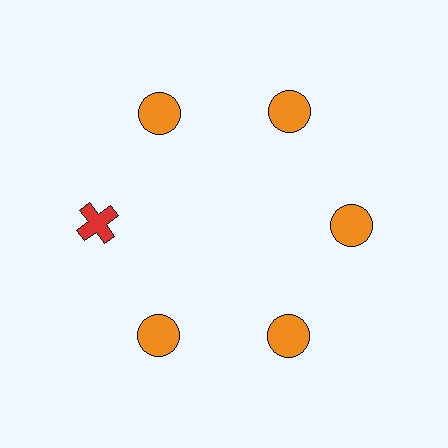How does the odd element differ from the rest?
It differs in both color (red instead of orange) and shape (cross instead of circle).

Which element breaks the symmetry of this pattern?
The red cross at roughly the 9 o'clock position breaks the symmetry. All other shapes are orange circles.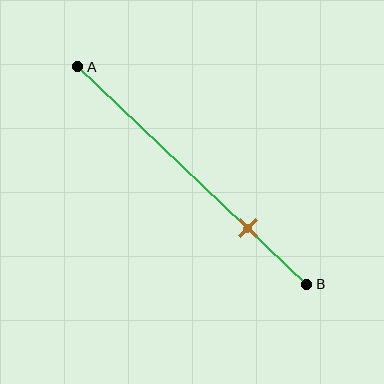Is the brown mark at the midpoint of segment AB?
No, the mark is at about 75% from A, not at the 50% midpoint.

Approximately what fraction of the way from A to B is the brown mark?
The brown mark is approximately 75% of the way from A to B.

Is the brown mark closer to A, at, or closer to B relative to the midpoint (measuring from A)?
The brown mark is closer to point B than the midpoint of segment AB.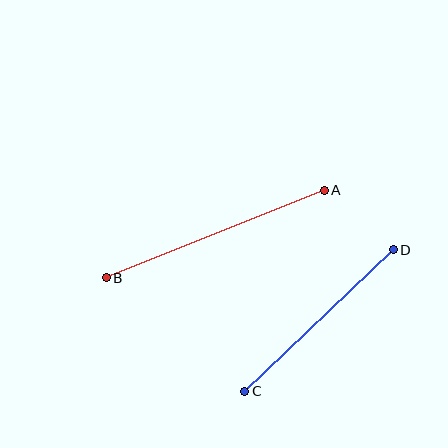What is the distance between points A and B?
The distance is approximately 235 pixels.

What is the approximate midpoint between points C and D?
The midpoint is at approximately (319, 320) pixels.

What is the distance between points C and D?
The distance is approximately 205 pixels.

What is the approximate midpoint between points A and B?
The midpoint is at approximately (215, 234) pixels.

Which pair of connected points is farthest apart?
Points A and B are farthest apart.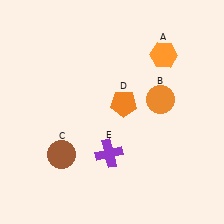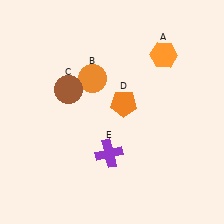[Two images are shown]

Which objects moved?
The objects that moved are: the orange circle (B), the brown circle (C).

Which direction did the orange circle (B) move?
The orange circle (B) moved left.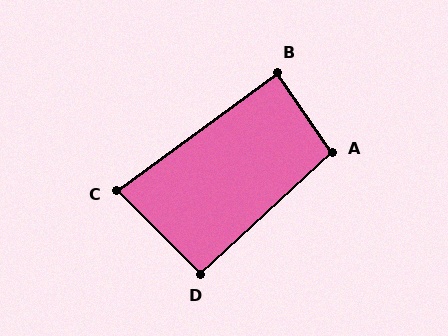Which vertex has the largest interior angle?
A, at approximately 98 degrees.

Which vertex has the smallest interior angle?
C, at approximately 82 degrees.